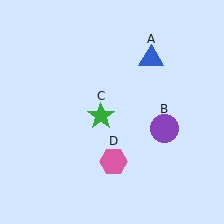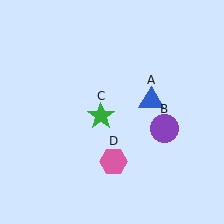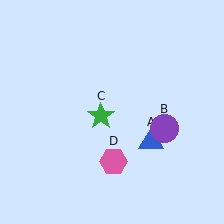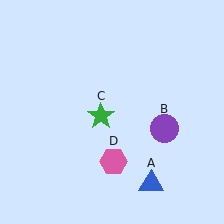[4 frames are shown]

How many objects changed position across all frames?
1 object changed position: blue triangle (object A).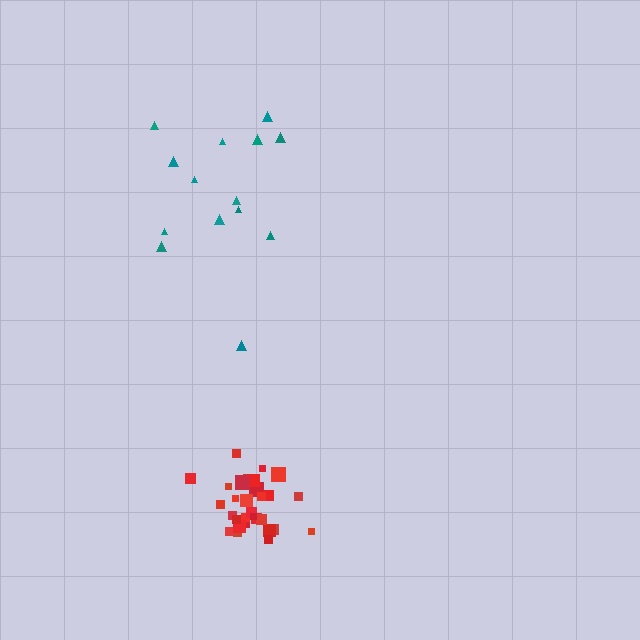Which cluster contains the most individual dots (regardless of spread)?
Red (30).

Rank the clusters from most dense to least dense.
red, teal.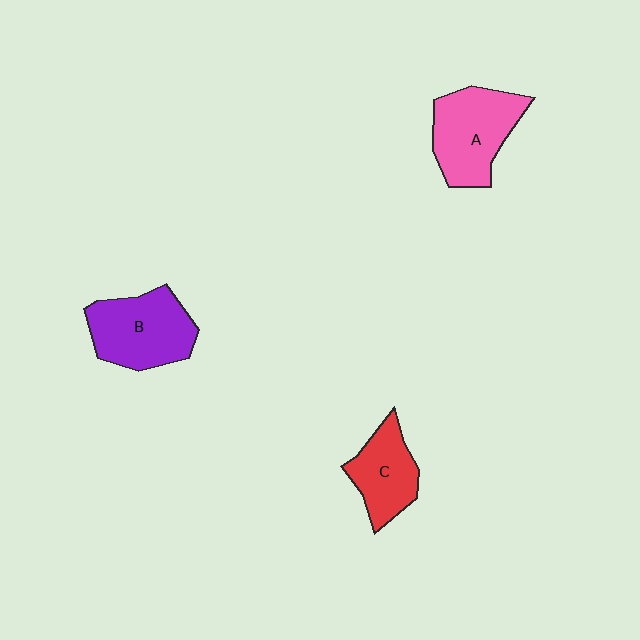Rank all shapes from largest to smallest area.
From largest to smallest: B (purple), A (pink), C (red).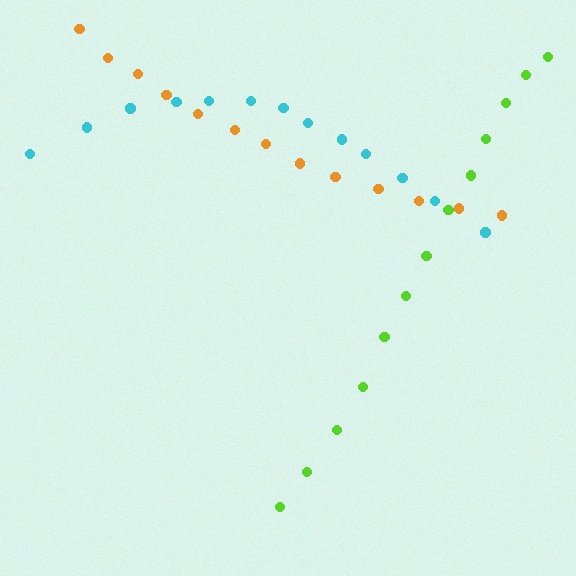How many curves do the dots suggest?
There are 3 distinct paths.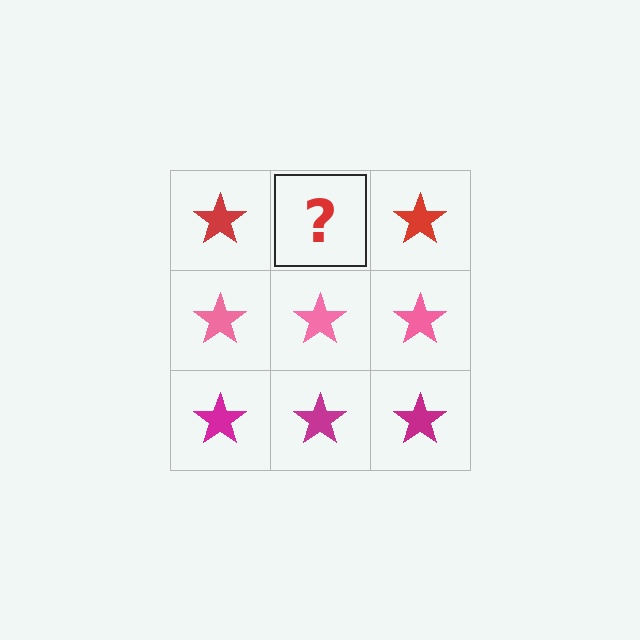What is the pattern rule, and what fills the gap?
The rule is that each row has a consistent color. The gap should be filled with a red star.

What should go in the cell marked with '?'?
The missing cell should contain a red star.